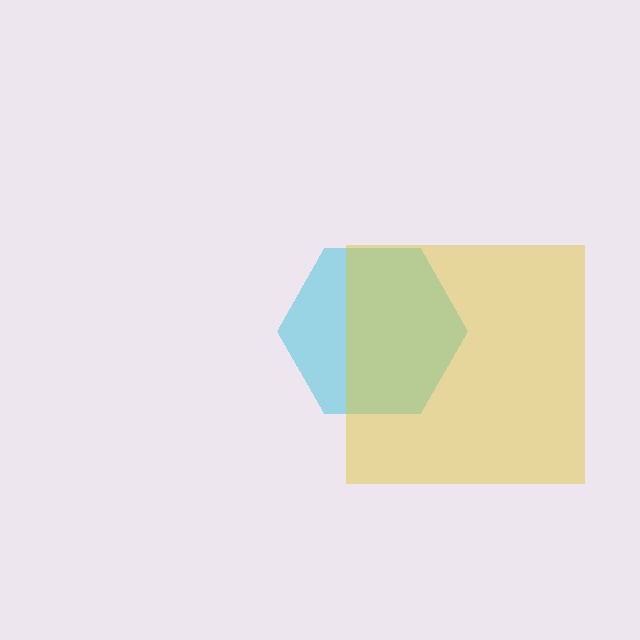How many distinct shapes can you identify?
There are 2 distinct shapes: a cyan hexagon, a yellow square.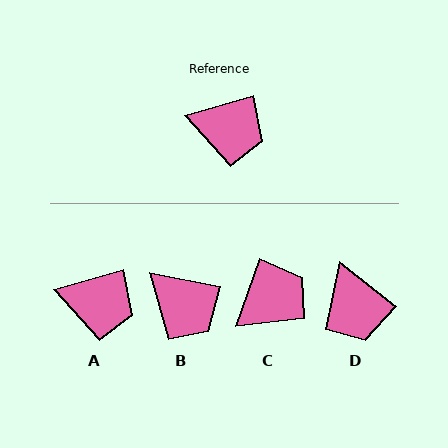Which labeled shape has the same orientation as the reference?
A.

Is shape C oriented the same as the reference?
No, it is off by about 55 degrees.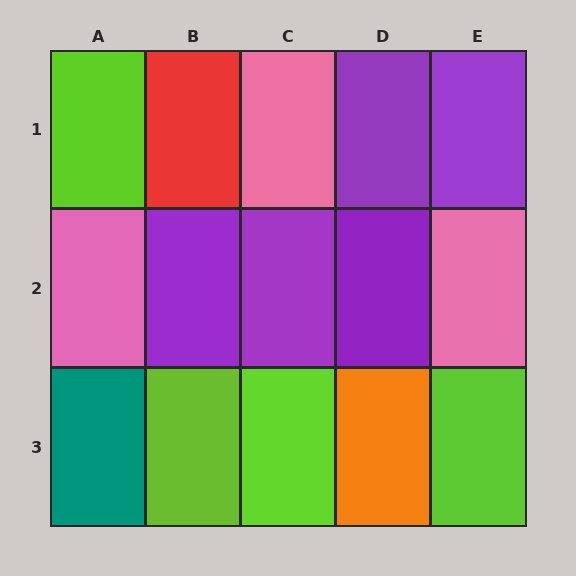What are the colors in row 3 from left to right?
Teal, lime, lime, orange, lime.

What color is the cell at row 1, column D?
Purple.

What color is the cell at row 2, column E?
Pink.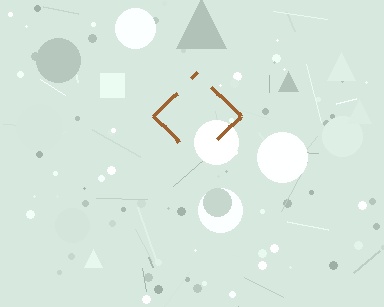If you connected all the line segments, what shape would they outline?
They would outline a diamond.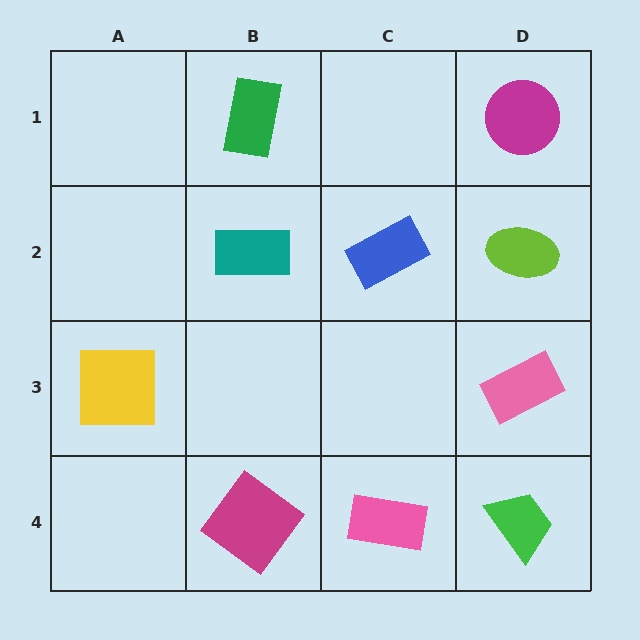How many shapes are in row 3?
2 shapes.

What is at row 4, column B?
A magenta diamond.